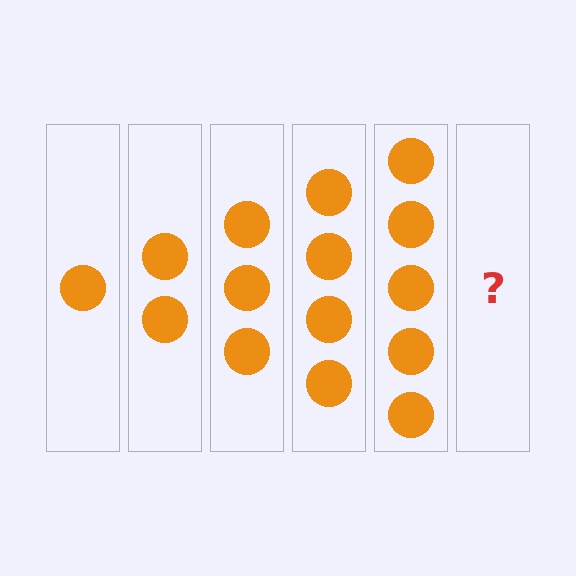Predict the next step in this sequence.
The next step is 6 circles.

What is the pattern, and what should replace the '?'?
The pattern is that each step adds one more circle. The '?' should be 6 circles.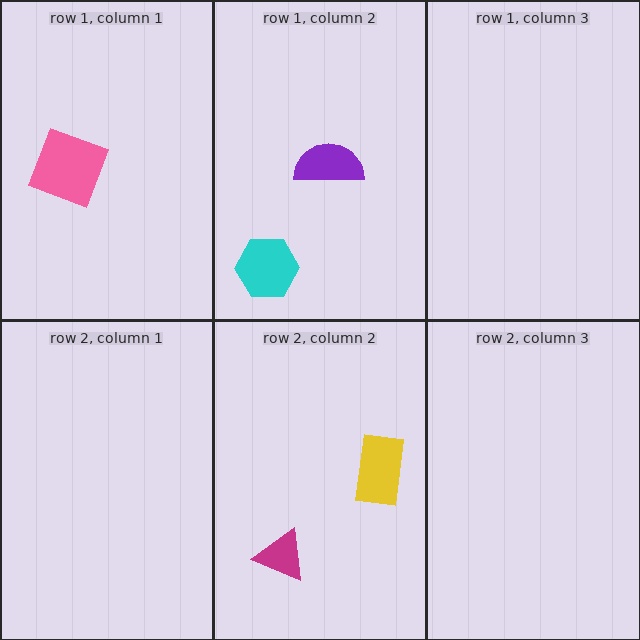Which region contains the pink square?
The row 1, column 1 region.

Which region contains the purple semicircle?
The row 1, column 2 region.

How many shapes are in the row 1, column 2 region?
2.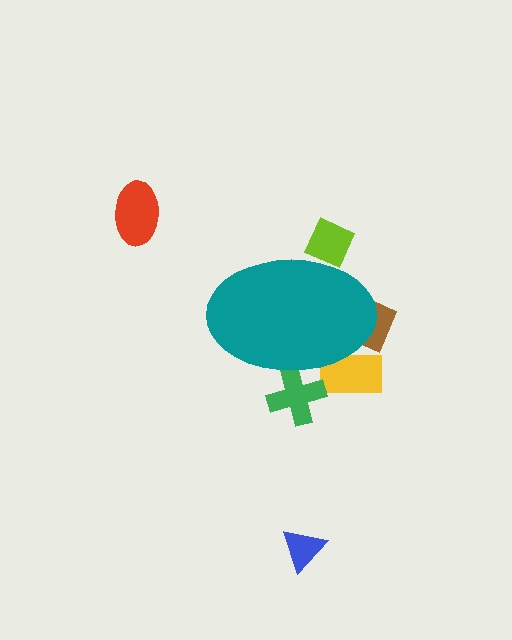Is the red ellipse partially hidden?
No, the red ellipse is fully visible.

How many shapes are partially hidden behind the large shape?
4 shapes are partially hidden.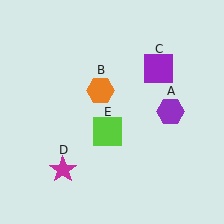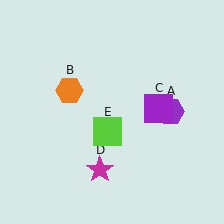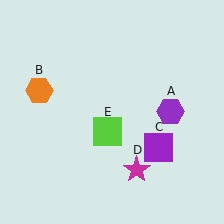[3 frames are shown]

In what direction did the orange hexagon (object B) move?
The orange hexagon (object B) moved left.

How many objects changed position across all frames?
3 objects changed position: orange hexagon (object B), purple square (object C), magenta star (object D).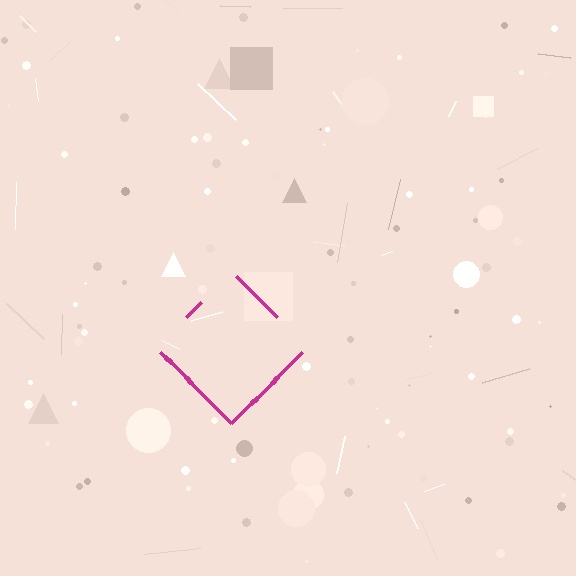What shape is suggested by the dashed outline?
The dashed outline suggests a diamond.